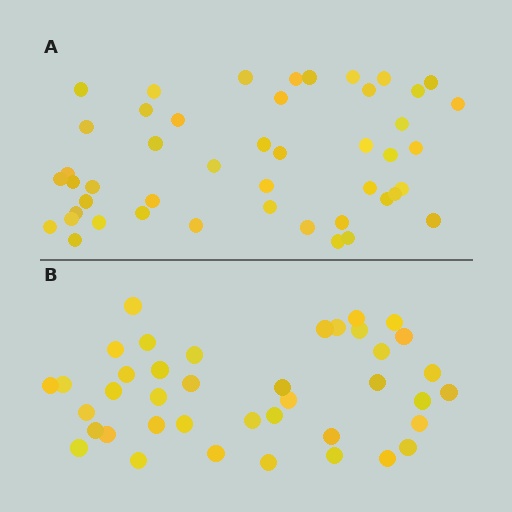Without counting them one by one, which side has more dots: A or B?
Region A (the top region) has more dots.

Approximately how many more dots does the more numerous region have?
Region A has roughly 8 or so more dots than region B.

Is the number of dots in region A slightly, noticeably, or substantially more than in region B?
Region A has only slightly more — the two regions are fairly close. The ratio is roughly 1.2 to 1.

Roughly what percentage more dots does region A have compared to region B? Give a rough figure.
About 20% more.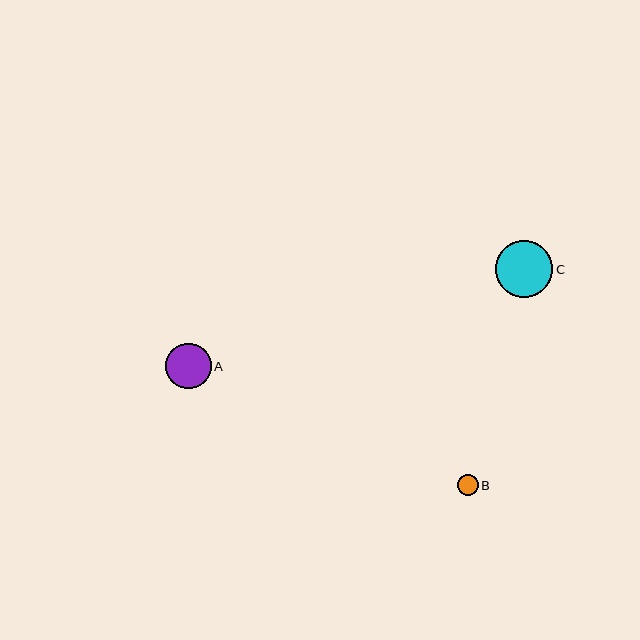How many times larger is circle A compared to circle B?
Circle A is approximately 2.2 times the size of circle B.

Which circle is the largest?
Circle C is the largest with a size of approximately 57 pixels.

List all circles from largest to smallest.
From largest to smallest: C, A, B.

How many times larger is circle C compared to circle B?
Circle C is approximately 2.7 times the size of circle B.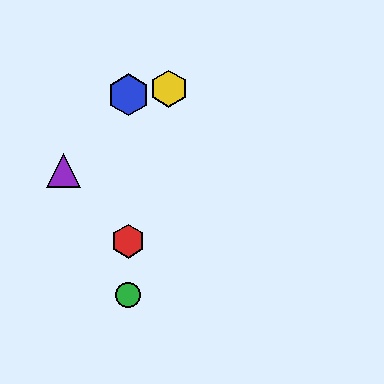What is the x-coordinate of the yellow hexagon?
The yellow hexagon is at x≈169.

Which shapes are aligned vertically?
The red hexagon, the blue hexagon, the green circle are aligned vertically.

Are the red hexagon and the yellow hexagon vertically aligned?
No, the red hexagon is at x≈128 and the yellow hexagon is at x≈169.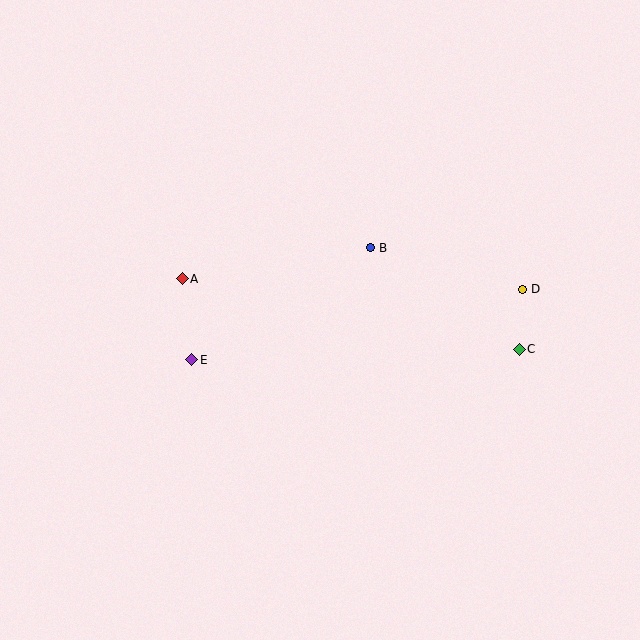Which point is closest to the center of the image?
Point B at (371, 248) is closest to the center.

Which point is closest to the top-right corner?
Point D is closest to the top-right corner.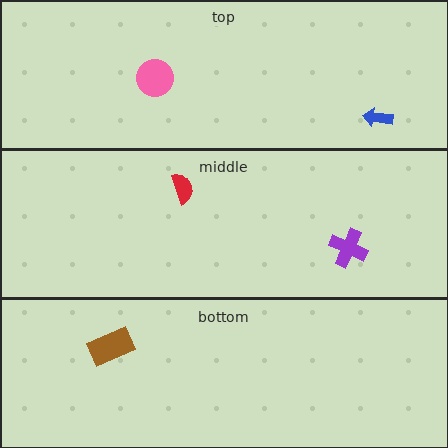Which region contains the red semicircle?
The middle region.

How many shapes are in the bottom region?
1.